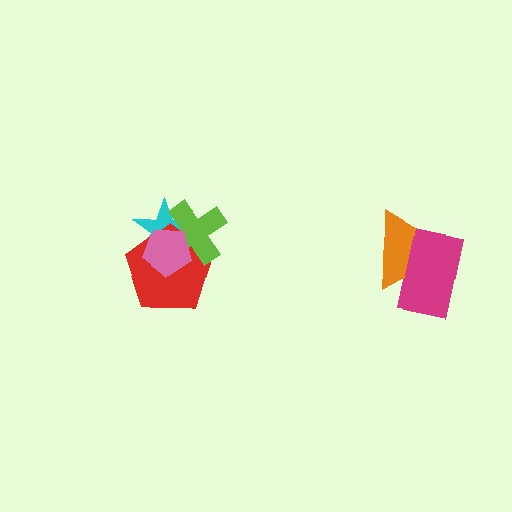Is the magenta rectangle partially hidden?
No, no other shape covers it.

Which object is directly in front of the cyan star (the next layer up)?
The red pentagon is directly in front of the cyan star.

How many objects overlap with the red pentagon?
3 objects overlap with the red pentagon.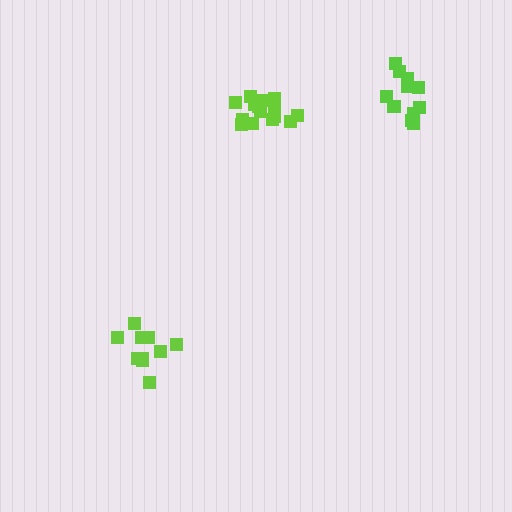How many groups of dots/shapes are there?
There are 3 groups.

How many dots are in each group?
Group 1: 15 dots, Group 2: 10 dots, Group 3: 11 dots (36 total).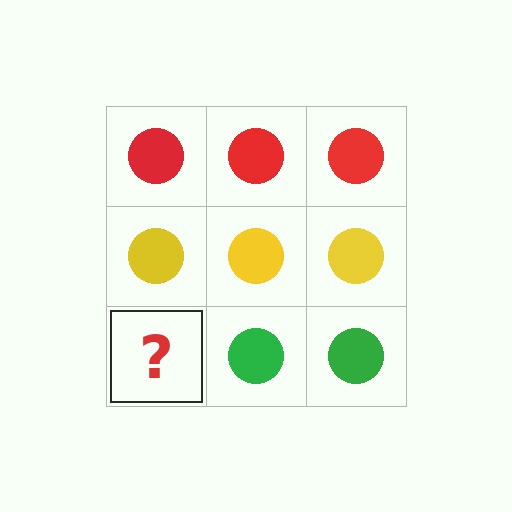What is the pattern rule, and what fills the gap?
The rule is that each row has a consistent color. The gap should be filled with a green circle.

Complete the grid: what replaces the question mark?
The question mark should be replaced with a green circle.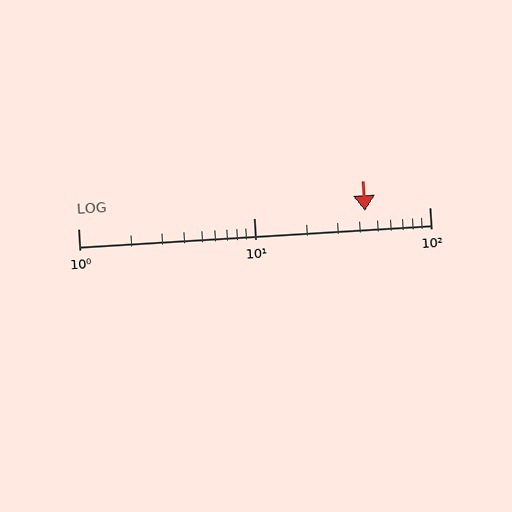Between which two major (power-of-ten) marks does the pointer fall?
The pointer is between 10 and 100.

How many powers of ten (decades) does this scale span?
The scale spans 2 decades, from 1 to 100.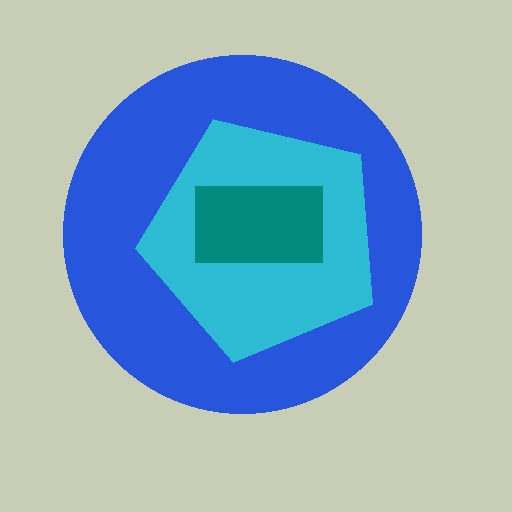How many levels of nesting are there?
3.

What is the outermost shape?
The blue circle.